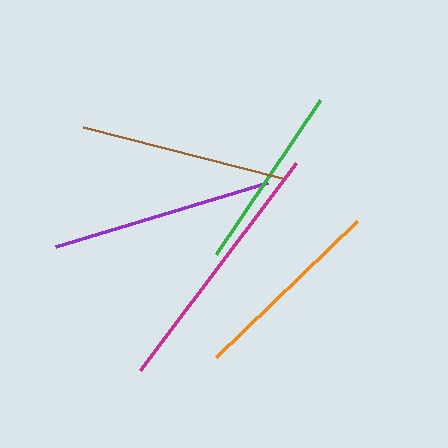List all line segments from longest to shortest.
From longest to shortest: magenta, purple, brown, orange, green.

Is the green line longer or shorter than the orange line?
The orange line is longer than the green line.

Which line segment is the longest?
The magenta line is the longest at approximately 260 pixels.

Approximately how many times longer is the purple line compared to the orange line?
The purple line is approximately 1.1 times the length of the orange line.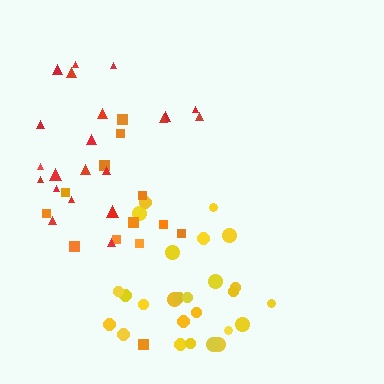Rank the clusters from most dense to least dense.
yellow, red, orange.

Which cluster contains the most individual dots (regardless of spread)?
Yellow (26).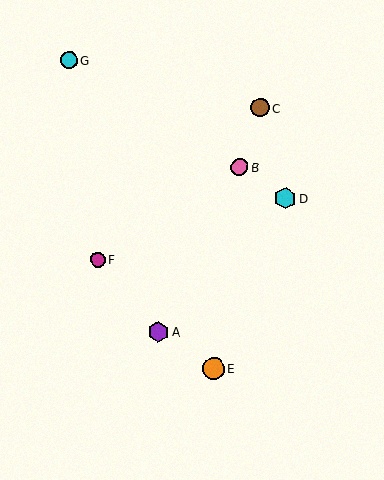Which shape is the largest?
The orange circle (labeled E) is the largest.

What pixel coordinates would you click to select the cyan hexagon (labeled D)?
Click at (285, 198) to select the cyan hexagon D.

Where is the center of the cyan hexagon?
The center of the cyan hexagon is at (285, 198).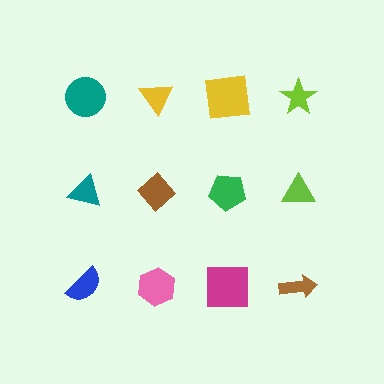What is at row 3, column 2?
A pink hexagon.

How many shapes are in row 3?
4 shapes.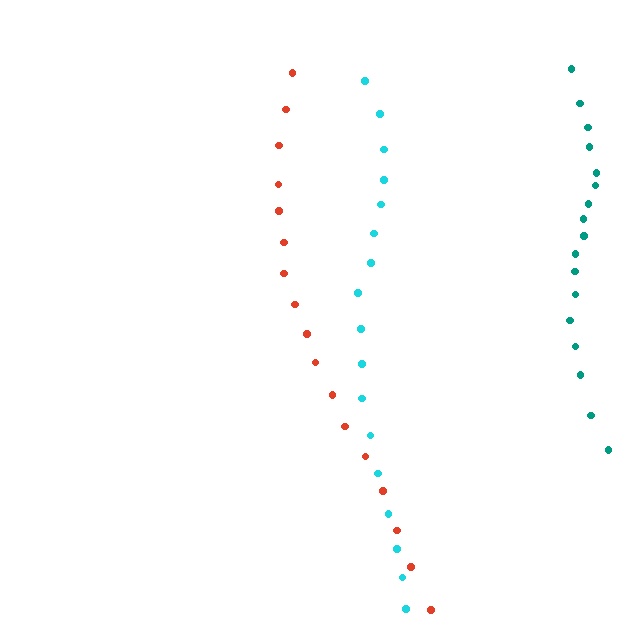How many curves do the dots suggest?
There are 3 distinct paths.